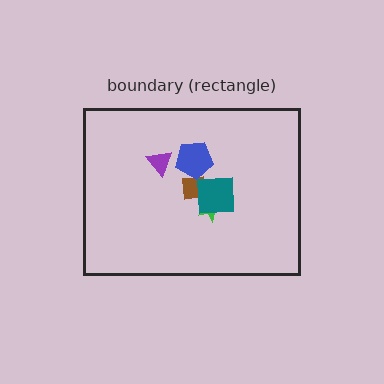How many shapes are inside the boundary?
5 inside, 0 outside.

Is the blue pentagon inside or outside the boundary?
Inside.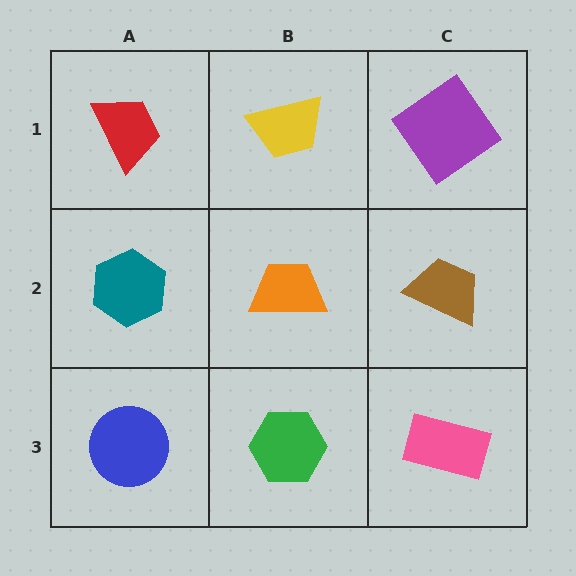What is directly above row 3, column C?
A brown trapezoid.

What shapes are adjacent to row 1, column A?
A teal hexagon (row 2, column A), a yellow trapezoid (row 1, column B).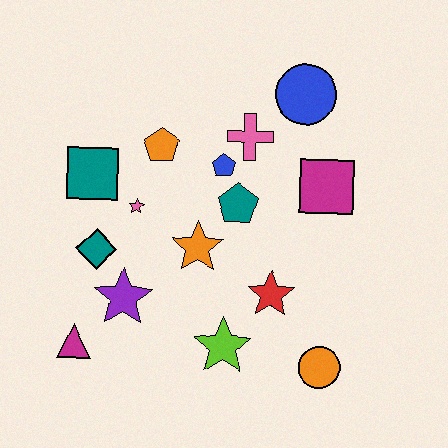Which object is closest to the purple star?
The teal diamond is closest to the purple star.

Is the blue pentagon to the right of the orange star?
Yes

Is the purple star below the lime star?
No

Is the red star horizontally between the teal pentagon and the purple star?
No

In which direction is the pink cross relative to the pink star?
The pink cross is to the right of the pink star.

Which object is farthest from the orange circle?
The teal square is farthest from the orange circle.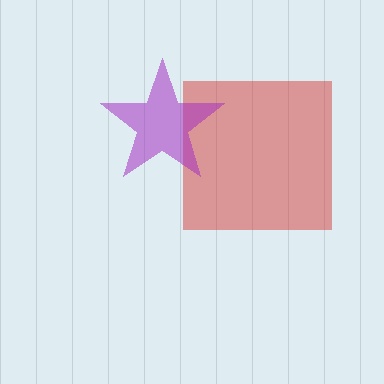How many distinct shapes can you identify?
There are 2 distinct shapes: a red square, a purple star.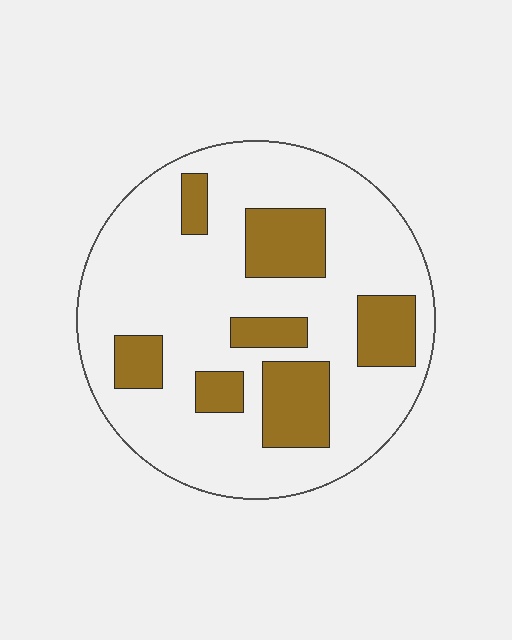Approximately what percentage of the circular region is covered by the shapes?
Approximately 25%.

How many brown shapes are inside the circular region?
7.